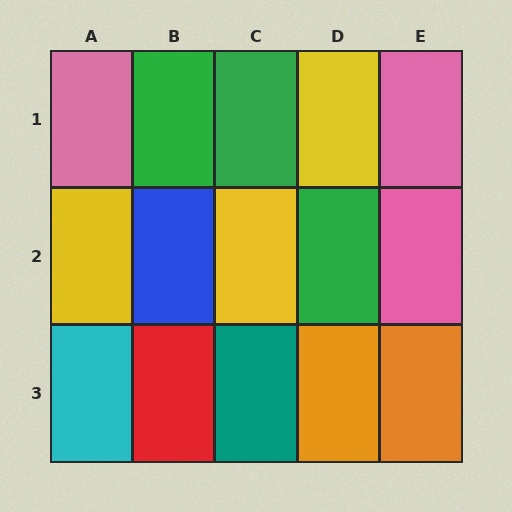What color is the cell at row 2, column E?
Pink.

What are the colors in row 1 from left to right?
Pink, green, green, yellow, pink.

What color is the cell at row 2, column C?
Yellow.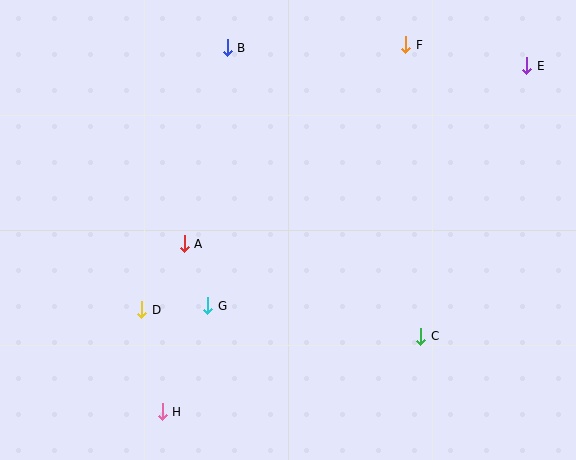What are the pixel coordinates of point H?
Point H is at (162, 412).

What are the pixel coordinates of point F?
Point F is at (406, 45).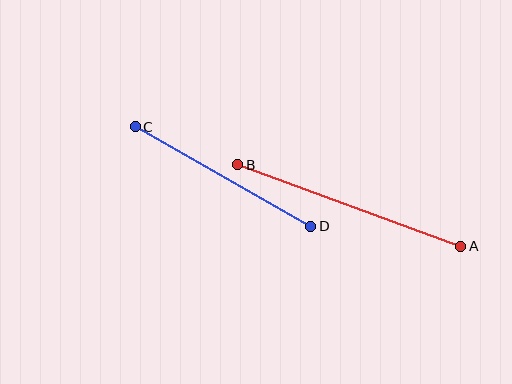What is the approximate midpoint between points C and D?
The midpoint is at approximately (223, 177) pixels.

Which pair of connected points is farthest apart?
Points A and B are farthest apart.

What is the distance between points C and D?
The distance is approximately 202 pixels.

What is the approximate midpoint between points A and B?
The midpoint is at approximately (349, 206) pixels.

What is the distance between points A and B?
The distance is approximately 237 pixels.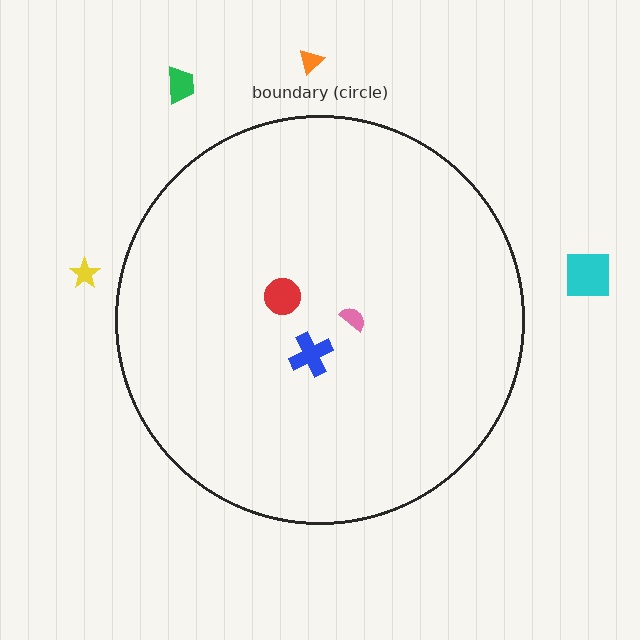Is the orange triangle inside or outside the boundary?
Outside.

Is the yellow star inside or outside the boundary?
Outside.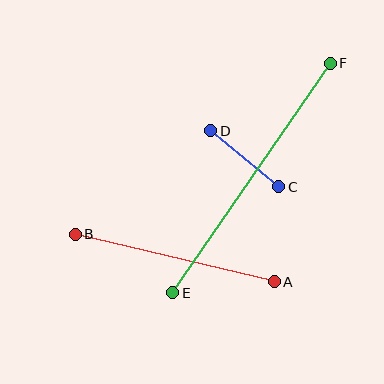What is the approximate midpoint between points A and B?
The midpoint is at approximately (175, 258) pixels.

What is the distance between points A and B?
The distance is approximately 205 pixels.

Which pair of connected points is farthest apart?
Points E and F are farthest apart.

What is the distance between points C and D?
The distance is approximately 88 pixels.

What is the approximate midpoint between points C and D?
The midpoint is at approximately (245, 159) pixels.